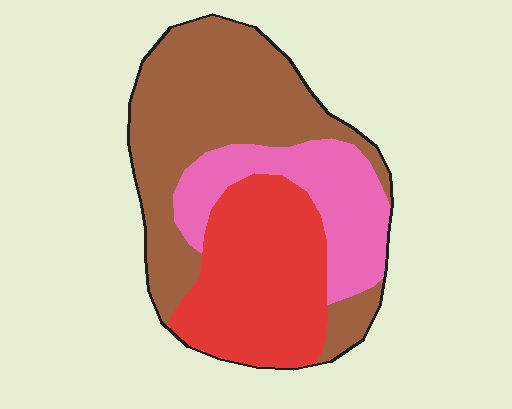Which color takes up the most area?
Brown, at roughly 45%.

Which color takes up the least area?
Pink, at roughly 25%.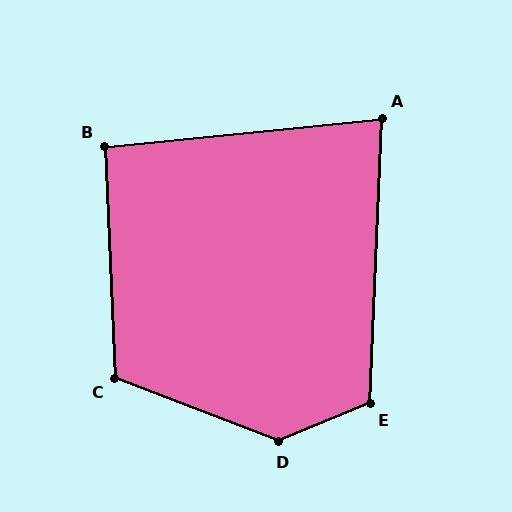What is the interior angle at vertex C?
Approximately 113 degrees (obtuse).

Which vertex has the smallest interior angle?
A, at approximately 82 degrees.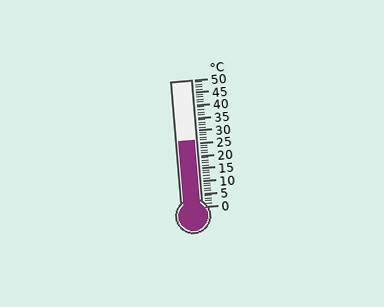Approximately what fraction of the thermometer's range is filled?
The thermometer is filled to approximately 50% of its range.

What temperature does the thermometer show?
The thermometer shows approximately 26°C.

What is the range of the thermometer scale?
The thermometer scale ranges from 0°C to 50°C.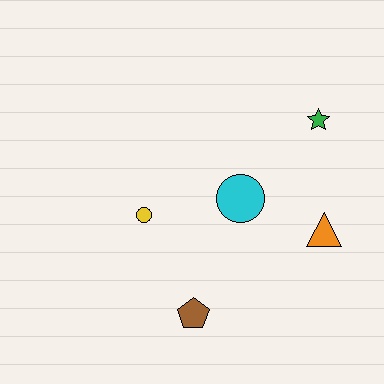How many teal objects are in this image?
There are no teal objects.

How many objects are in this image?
There are 5 objects.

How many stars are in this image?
There is 1 star.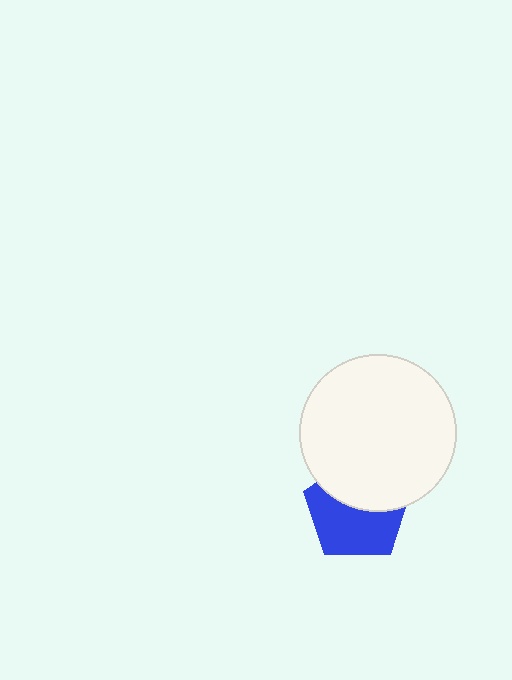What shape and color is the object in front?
The object in front is a white circle.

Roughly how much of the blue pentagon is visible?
About half of it is visible (roughly 57%).